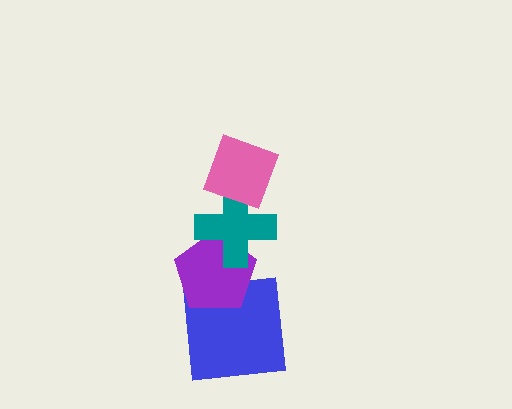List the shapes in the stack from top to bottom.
From top to bottom: the pink diamond, the teal cross, the purple pentagon, the blue square.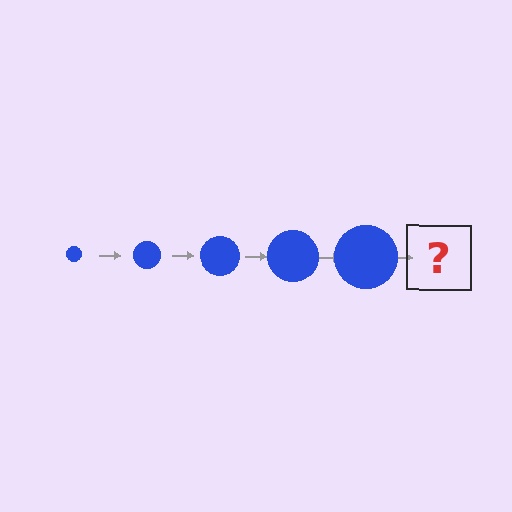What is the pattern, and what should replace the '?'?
The pattern is that the circle gets progressively larger each step. The '?' should be a blue circle, larger than the previous one.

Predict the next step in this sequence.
The next step is a blue circle, larger than the previous one.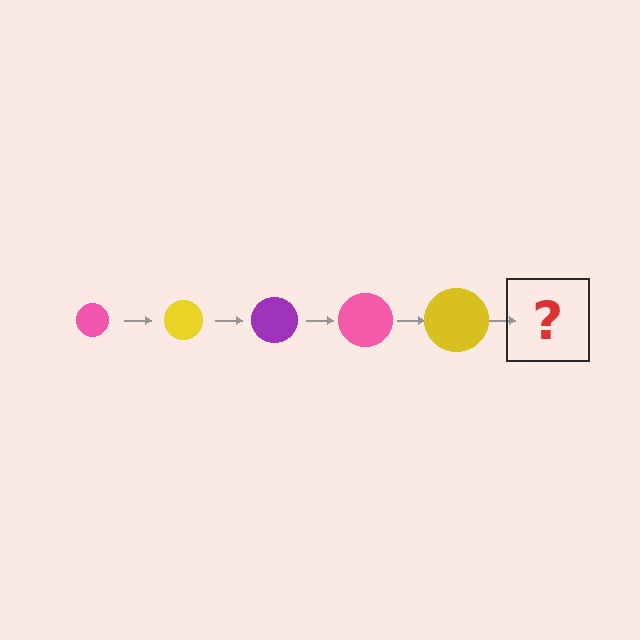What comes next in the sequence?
The next element should be a purple circle, larger than the previous one.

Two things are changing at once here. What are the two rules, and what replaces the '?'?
The two rules are that the circle grows larger each step and the color cycles through pink, yellow, and purple. The '?' should be a purple circle, larger than the previous one.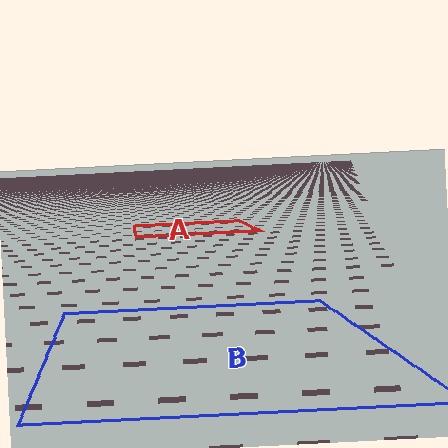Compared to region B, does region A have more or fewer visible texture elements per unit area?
Region A has more texture elements per unit area — they are packed more densely because it is farther away.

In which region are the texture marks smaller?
The texture marks are smaller in region A, because it is farther away.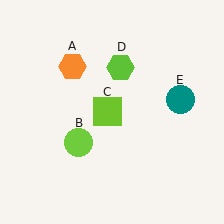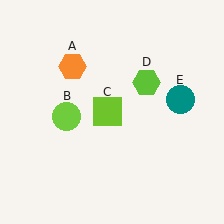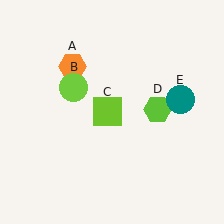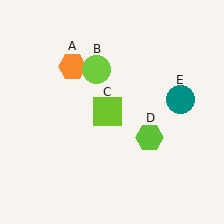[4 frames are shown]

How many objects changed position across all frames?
2 objects changed position: lime circle (object B), lime hexagon (object D).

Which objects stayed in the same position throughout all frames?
Orange hexagon (object A) and lime square (object C) and teal circle (object E) remained stationary.